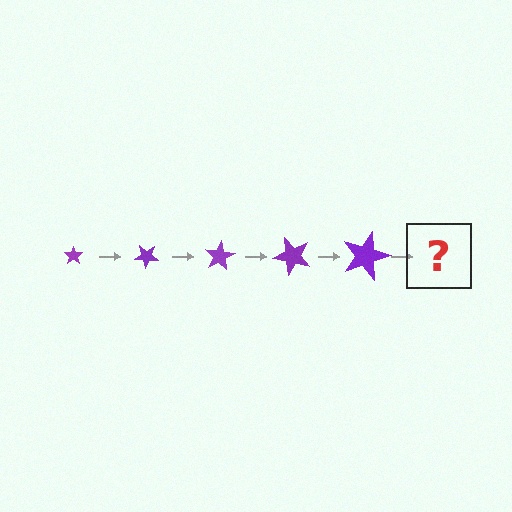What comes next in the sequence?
The next element should be a star, larger than the previous one and rotated 200 degrees from the start.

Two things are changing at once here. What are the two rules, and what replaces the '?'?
The two rules are that the star grows larger each step and it rotates 40 degrees each step. The '?' should be a star, larger than the previous one and rotated 200 degrees from the start.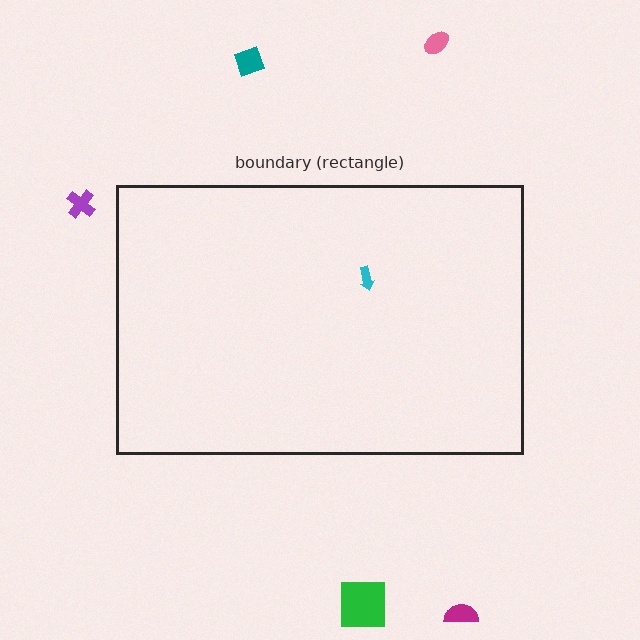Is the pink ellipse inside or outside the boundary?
Outside.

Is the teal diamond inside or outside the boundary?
Outside.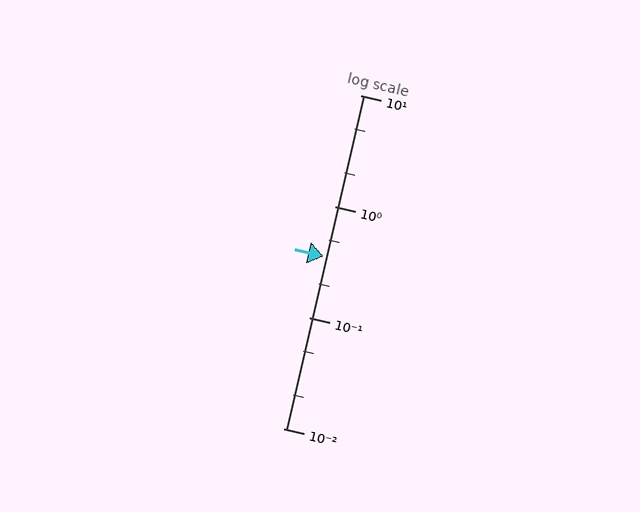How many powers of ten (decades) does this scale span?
The scale spans 3 decades, from 0.01 to 10.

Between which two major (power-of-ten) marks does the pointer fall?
The pointer is between 0.1 and 1.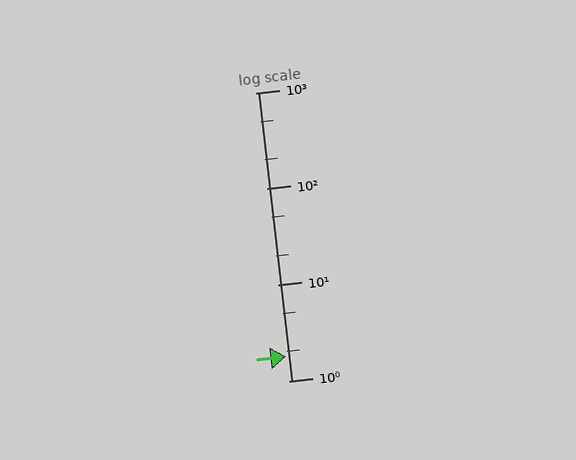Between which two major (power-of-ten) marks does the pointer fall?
The pointer is between 1 and 10.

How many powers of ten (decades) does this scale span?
The scale spans 3 decades, from 1 to 1000.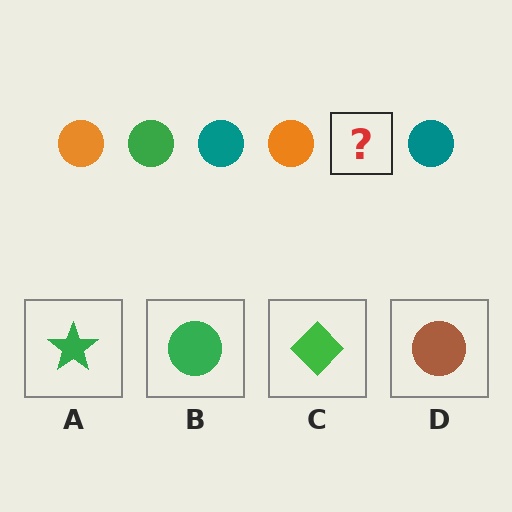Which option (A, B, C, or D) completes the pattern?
B.